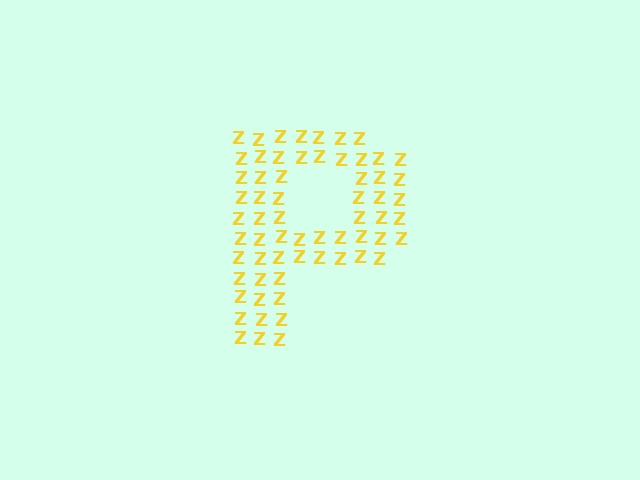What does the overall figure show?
The overall figure shows the letter P.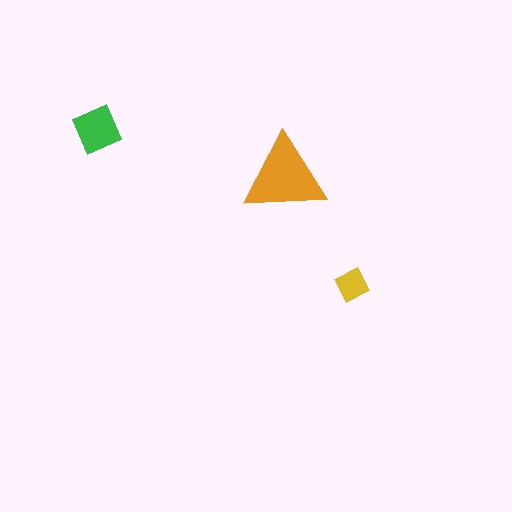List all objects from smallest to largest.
The yellow diamond, the green square, the orange triangle.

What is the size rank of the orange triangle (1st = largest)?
1st.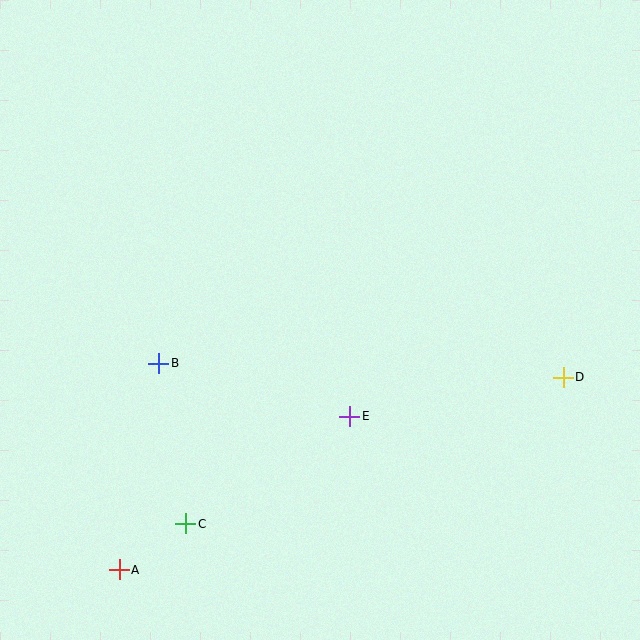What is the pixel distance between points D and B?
The distance between D and B is 405 pixels.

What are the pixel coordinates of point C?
Point C is at (186, 524).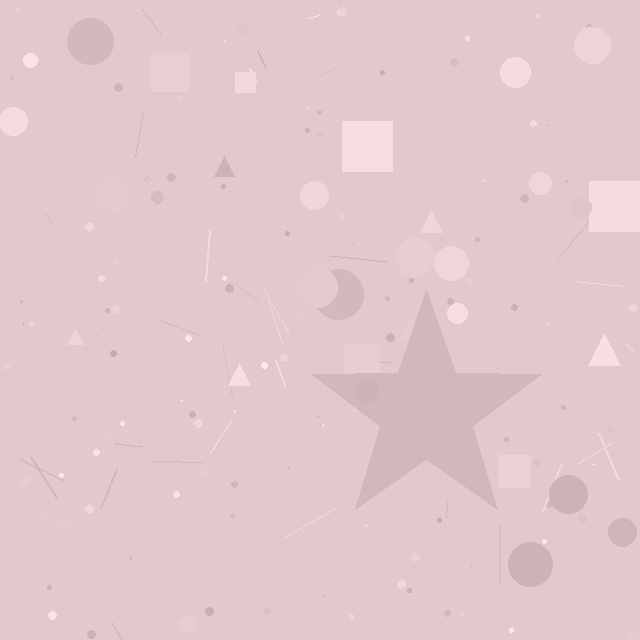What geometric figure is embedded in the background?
A star is embedded in the background.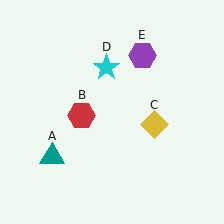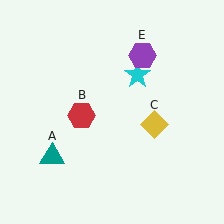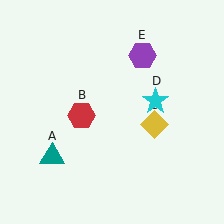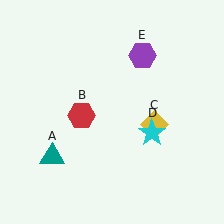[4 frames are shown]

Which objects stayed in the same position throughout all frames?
Teal triangle (object A) and red hexagon (object B) and yellow diamond (object C) and purple hexagon (object E) remained stationary.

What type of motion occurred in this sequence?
The cyan star (object D) rotated clockwise around the center of the scene.